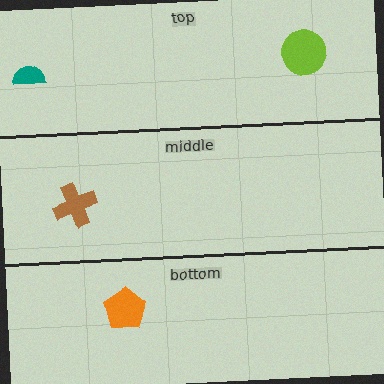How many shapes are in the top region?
2.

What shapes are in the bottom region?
The orange pentagon.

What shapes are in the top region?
The lime circle, the teal semicircle.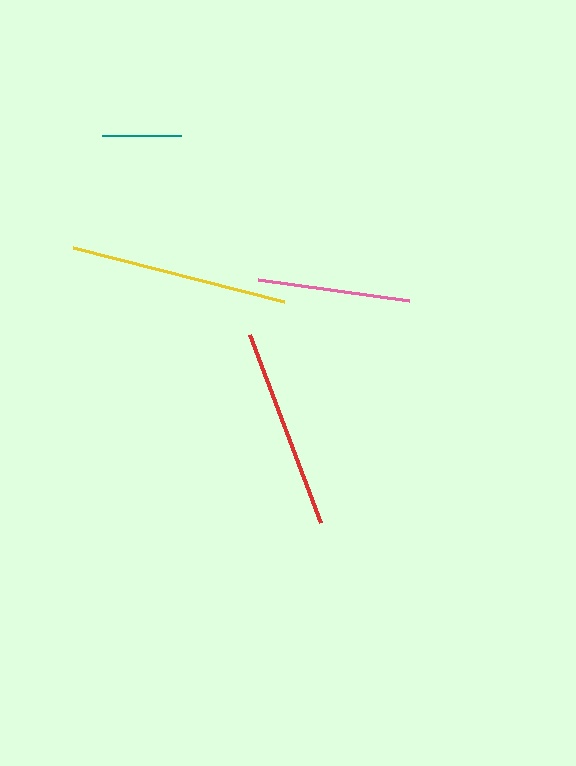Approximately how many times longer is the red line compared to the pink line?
The red line is approximately 1.3 times the length of the pink line.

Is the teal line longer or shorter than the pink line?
The pink line is longer than the teal line.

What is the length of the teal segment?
The teal segment is approximately 79 pixels long.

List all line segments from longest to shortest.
From longest to shortest: yellow, red, pink, teal.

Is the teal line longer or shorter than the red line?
The red line is longer than the teal line.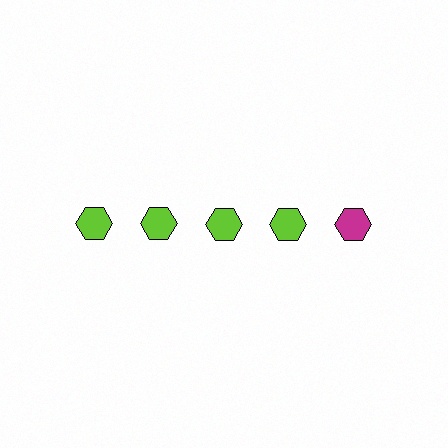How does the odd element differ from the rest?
It has a different color: magenta instead of lime.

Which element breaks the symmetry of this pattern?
The magenta hexagon in the top row, rightmost column breaks the symmetry. All other shapes are lime hexagons.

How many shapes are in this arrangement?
There are 5 shapes arranged in a grid pattern.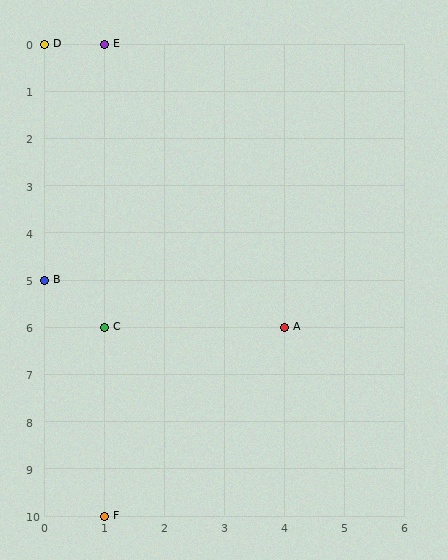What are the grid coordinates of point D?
Point D is at grid coordinates (0, 0).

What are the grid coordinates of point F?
Point F is at grid coordinates (1, 10).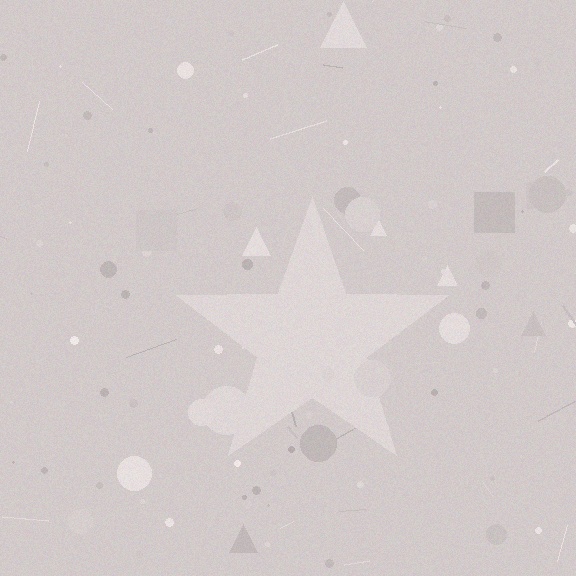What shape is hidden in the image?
A star is hidden in the image.